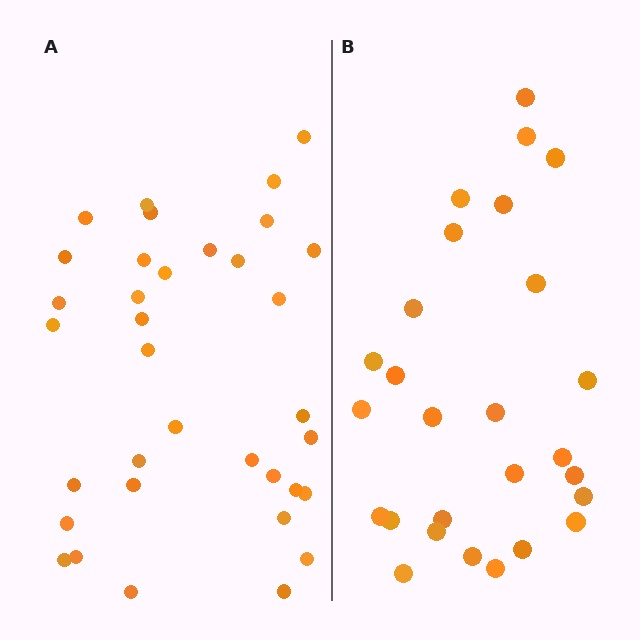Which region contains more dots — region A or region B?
Region A (the left region) has more dots.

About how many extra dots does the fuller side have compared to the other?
Region A has roughly 8 or so more dots than region B.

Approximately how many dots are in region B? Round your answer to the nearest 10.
About 30 dots. (The exact count is 27, which rounds to 30.)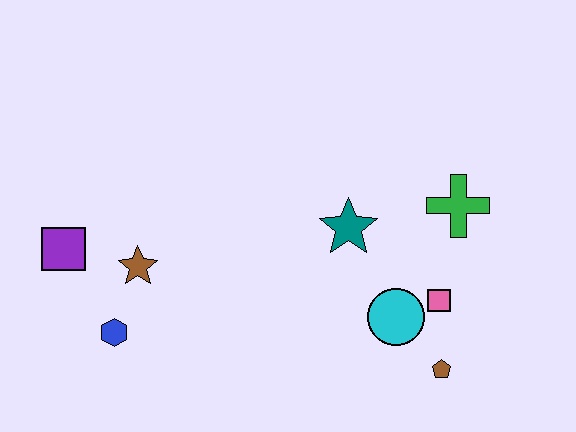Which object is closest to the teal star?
The cyan circle is closest to the teal star.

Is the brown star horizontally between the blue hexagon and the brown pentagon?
Yes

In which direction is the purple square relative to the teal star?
The purple square is to the left of the teal star.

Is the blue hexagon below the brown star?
Yes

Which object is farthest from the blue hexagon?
The green cross is farthest from the blue hexagon.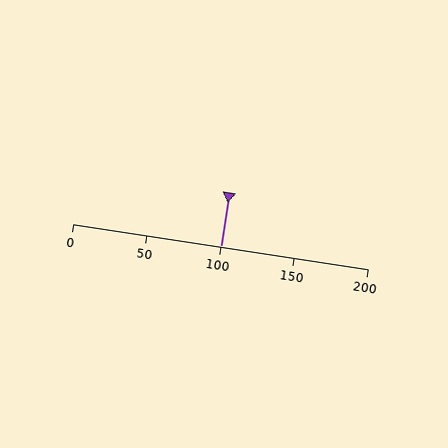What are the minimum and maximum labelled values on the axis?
The axis runs from 0 to 200.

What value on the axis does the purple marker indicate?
The marker indicates approximately 100.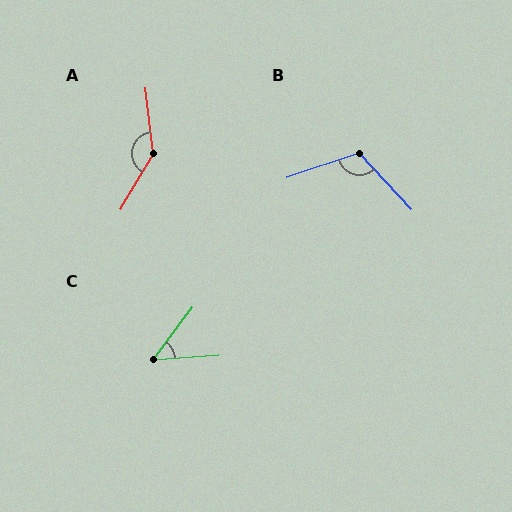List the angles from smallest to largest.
C (49°), B (114°), A (143°).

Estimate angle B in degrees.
Approximately 114 degrees.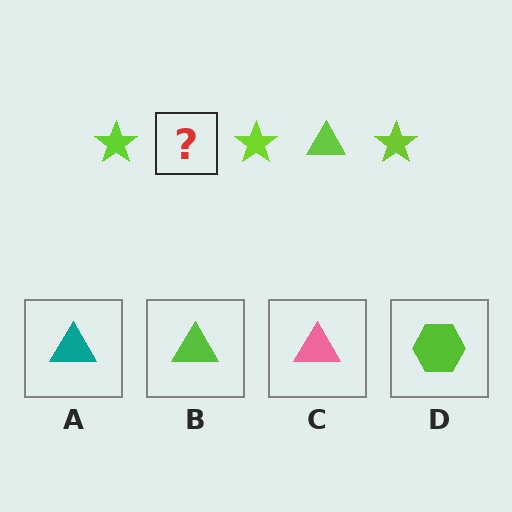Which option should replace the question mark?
Option B.